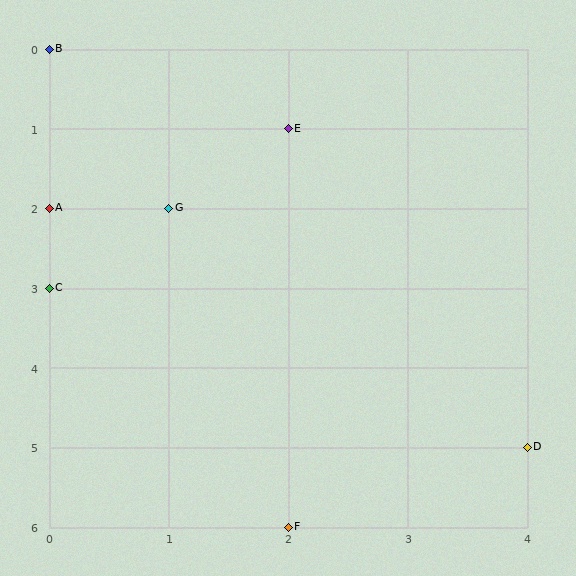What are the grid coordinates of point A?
Point A is at grid coordinates (0, 2).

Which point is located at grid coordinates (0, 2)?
Point A is at (0, 2).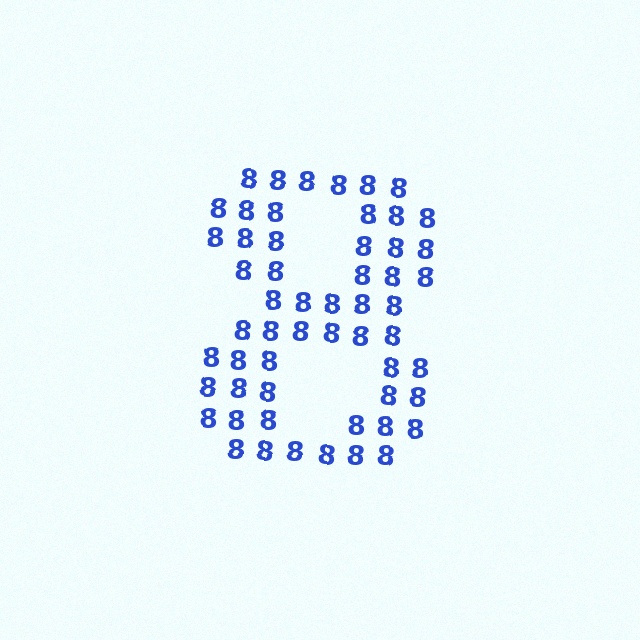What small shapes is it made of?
It is made of small digit 8's.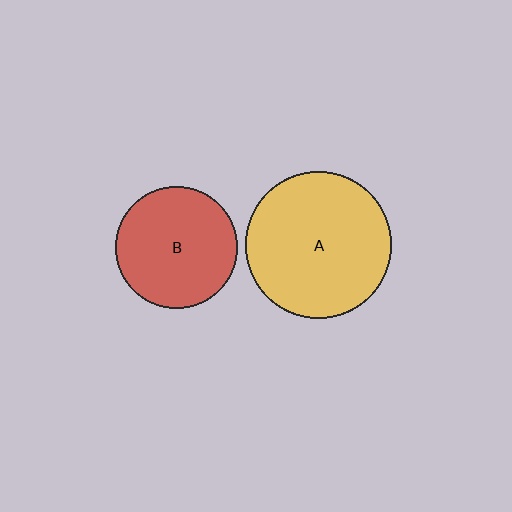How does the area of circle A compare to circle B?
Approximately 1.5 times.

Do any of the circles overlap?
No, none of the circles overlap.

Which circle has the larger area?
Circle A (yellow).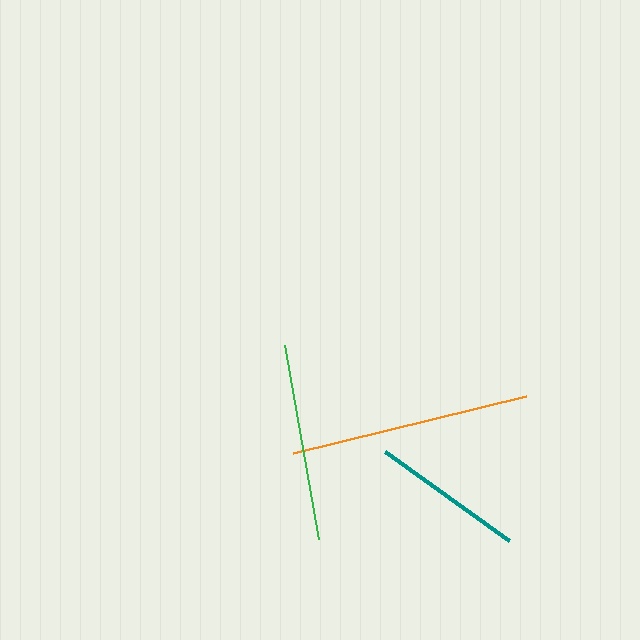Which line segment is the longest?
The orange line is the longest at approximately 240 pixels.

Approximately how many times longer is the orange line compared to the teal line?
The orange line is approximately 1.6 times the length of the teal line.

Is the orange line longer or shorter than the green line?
The orange line is longer than the green line.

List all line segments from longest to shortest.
From longest to shortest: orange, green, teal.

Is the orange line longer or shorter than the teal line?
The orange line is longer than the teal line.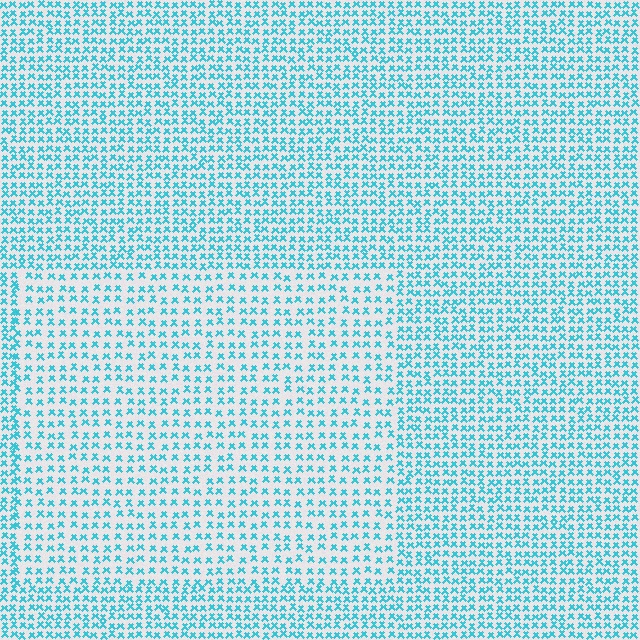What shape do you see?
I see a rectangle.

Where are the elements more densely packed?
The elements are more densely packed outside the rectangle boundary.